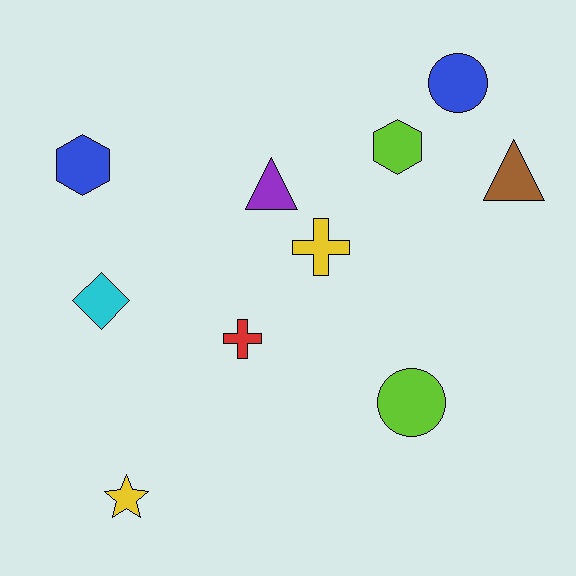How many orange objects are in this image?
There are no orange objects.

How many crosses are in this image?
There are 2 crosses.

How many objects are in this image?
There are 10 objects.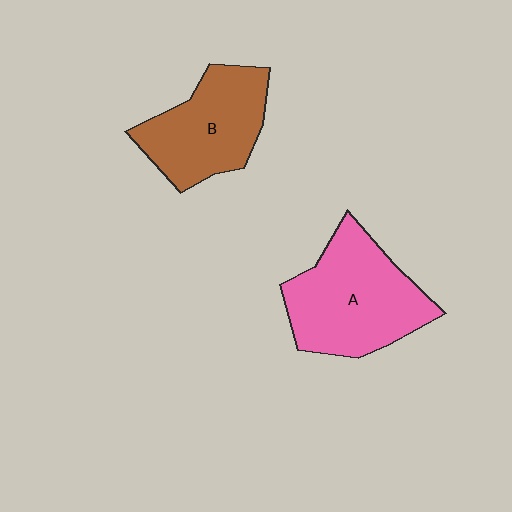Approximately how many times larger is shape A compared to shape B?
Approximately 1.2 times.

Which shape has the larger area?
Shape A (pink).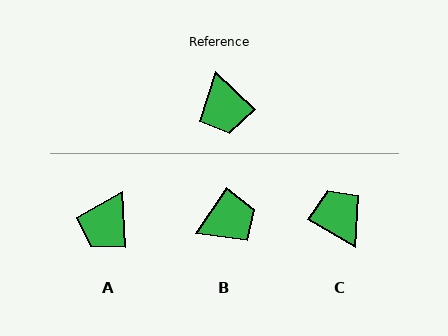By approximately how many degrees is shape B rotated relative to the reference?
Approximately 100 degrees counter-clockwise.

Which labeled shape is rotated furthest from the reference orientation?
C, about 166 degrees away.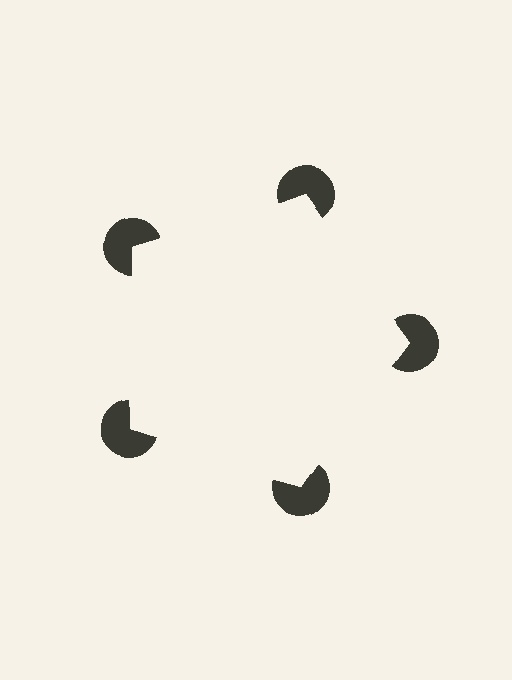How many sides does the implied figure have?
5 sides.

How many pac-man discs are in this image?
There are 5 — one at each vertex of the illusory pentagon.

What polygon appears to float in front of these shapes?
An illusory pentagon — its edges are inferred from the aligned wedge cuts in the pac-man discs, not physically drawn.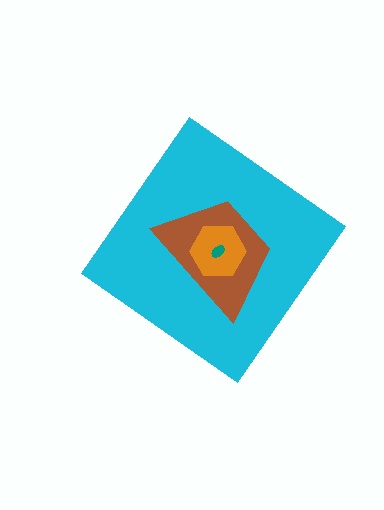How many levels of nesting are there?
4.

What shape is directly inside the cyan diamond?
The brown trapezoid.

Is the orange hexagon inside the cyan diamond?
Yes.